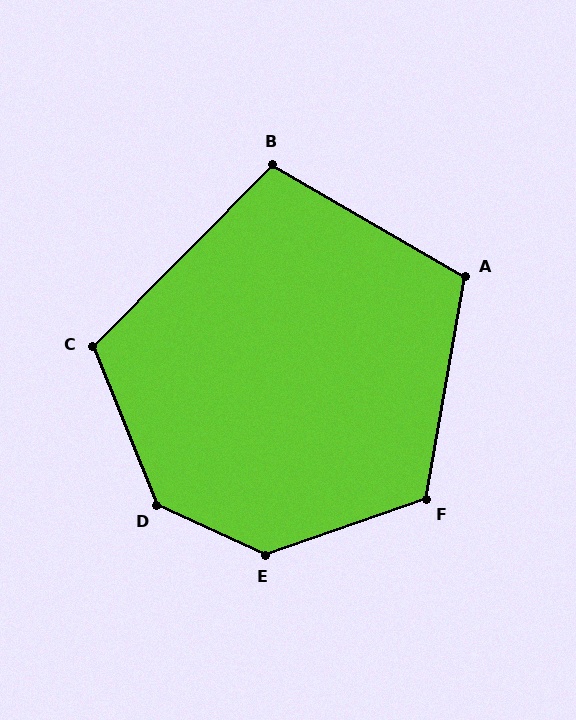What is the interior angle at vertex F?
Approximately 119 degrees (obtuse).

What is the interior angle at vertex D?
Approximately 136 degrees (obtuse).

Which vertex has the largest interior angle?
E, at approximately 137 degrees.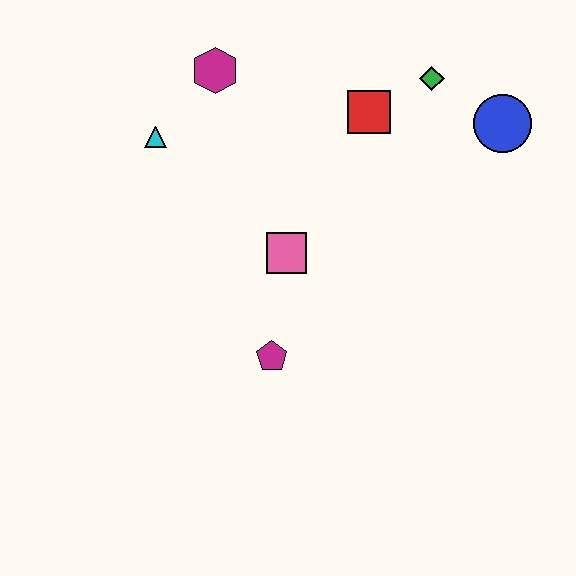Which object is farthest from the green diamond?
The magenta pentagon is farthest from the green diamond.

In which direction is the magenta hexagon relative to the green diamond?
The magenta hexagon is to the left of the green diamond.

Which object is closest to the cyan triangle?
The magenta hexagon is closest to the cyan triangle.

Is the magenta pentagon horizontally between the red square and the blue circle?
No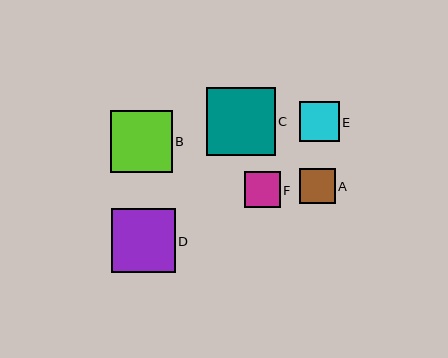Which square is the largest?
Square C is the largest with a size of approximately 68 pixels.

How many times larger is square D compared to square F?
Square D is approximately 1.8 times the size of square F.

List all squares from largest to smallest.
From largest to smallest: C, D, B, E, F, A.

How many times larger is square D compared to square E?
Square D is approximately 1.6 times the size of square E.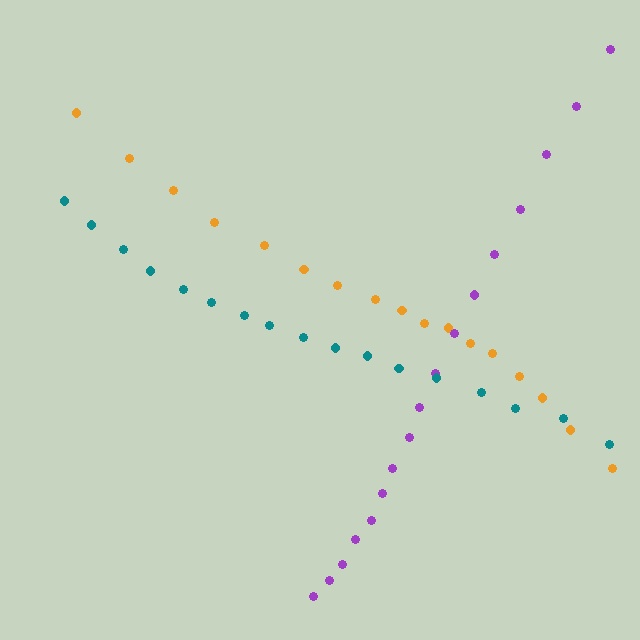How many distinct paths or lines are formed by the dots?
There are 3 distinct paths.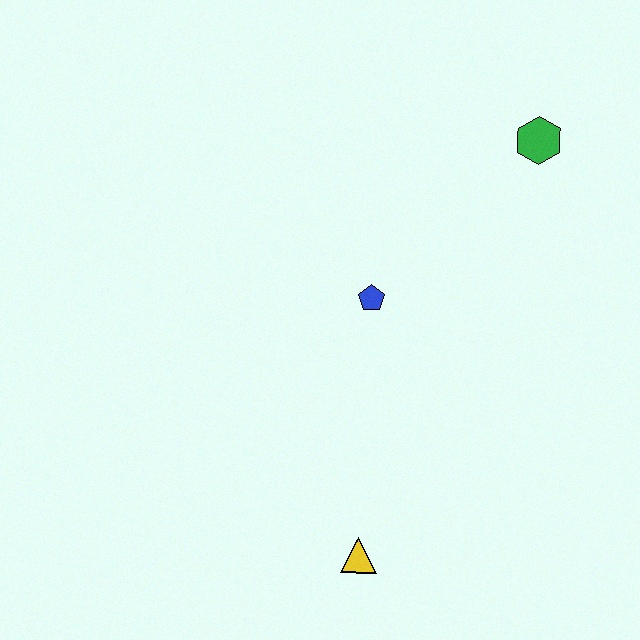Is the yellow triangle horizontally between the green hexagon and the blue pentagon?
No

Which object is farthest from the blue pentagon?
The yellow triangle is farthest from the blue pentagon.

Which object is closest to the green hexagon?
The blue pentagon is closest to the green hexagon.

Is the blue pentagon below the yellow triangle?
No